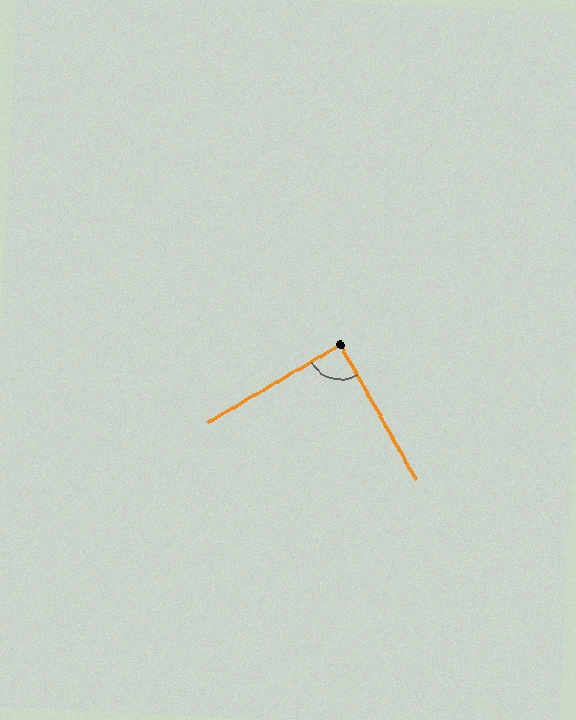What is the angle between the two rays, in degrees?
Approximately 89 degrees.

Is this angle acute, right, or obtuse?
It is approximately a right angle.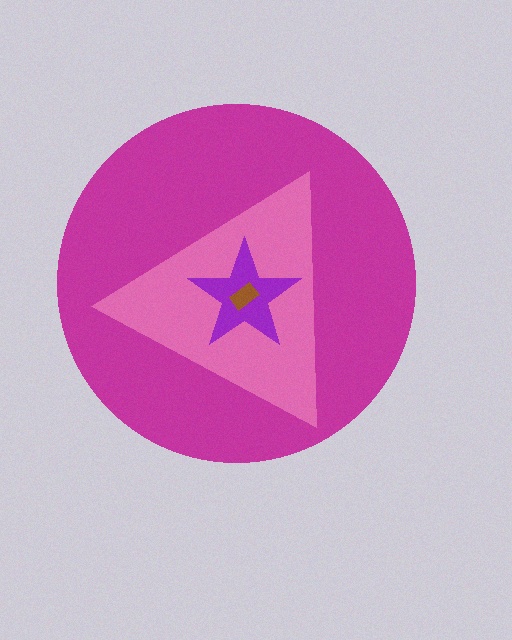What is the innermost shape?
The brown rectangle.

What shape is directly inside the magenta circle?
The pink triangle.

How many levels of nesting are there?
4.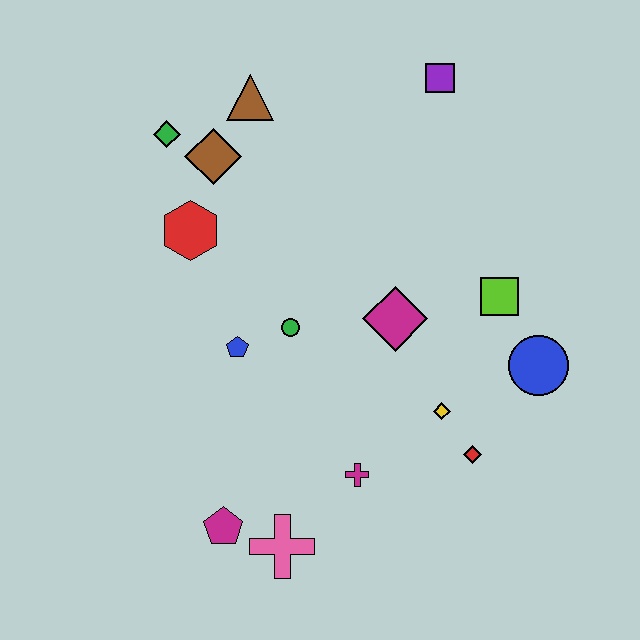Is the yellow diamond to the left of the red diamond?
Yes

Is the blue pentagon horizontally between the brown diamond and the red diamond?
Yes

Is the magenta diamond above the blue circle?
Yes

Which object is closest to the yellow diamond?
The red diamond is closest to the yellow diamond.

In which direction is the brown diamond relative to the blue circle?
The brown diamond is to the left of the blue circle.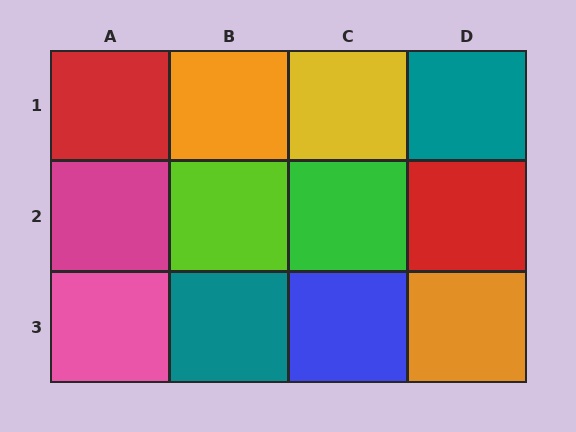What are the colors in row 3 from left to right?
Pink, teal, blue, orange.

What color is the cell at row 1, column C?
Yellow.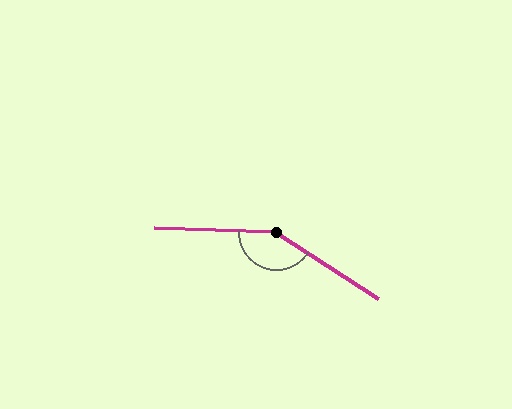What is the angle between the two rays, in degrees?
Approximately 148 degrees.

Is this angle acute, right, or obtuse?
It is obtuse.